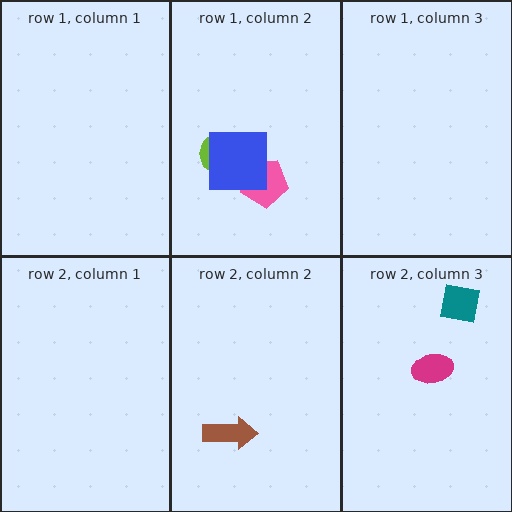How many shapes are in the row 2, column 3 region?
2.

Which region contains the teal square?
The row 2, column 3 region.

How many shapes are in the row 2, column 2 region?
1.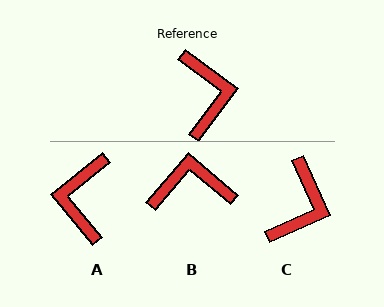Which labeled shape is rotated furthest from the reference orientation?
A, about 165 degrees away.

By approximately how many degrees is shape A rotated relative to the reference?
Approximately 165 degrees counter-clockwise.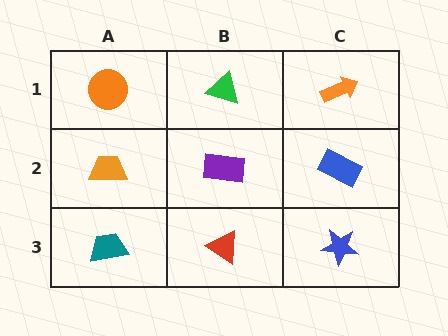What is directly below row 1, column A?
An orange trapezoid.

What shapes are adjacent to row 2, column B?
A green triangle (row 1, column B), a red triangle (row 3, column B), an orange trapezoid (row 2, column A), a blue rectangle (row 2, column C).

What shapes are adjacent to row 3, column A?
An orange trapezoid (row 2, column A), a red triangle (row 3, column B).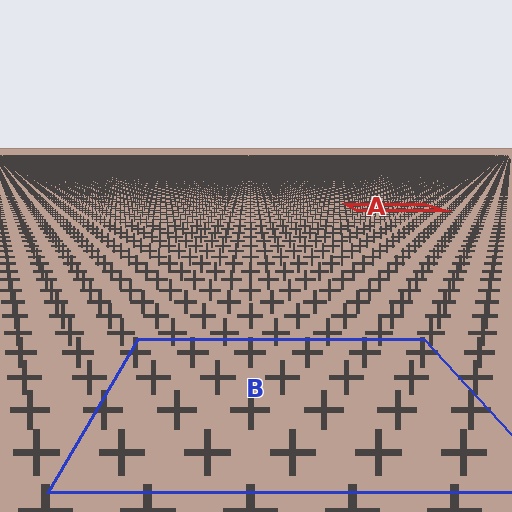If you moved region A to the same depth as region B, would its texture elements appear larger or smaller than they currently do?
They would appear larger. At a closer depth, the same texture elements are projected at a bigger on-screen size.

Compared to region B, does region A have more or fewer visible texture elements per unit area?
Region A has more texture elements per unit area — they are packed more densely because it is farther away.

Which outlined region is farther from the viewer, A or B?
Region A is farther from the viewer — the texture elements inside it appear smaller and more densely packed.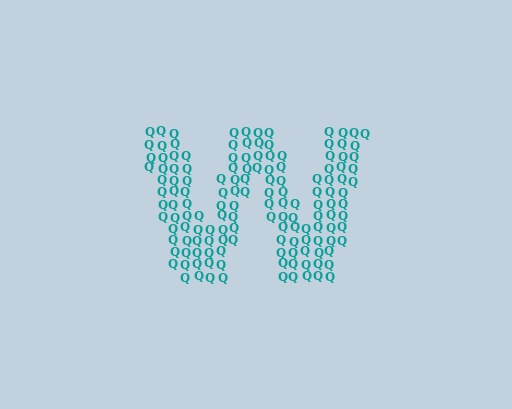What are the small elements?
The small elements are letter Q's.